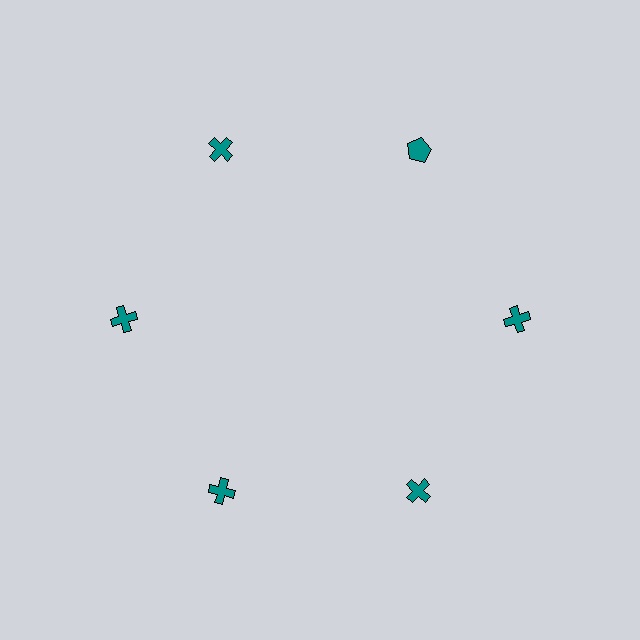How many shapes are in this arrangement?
There are 6 shapes arranged in a ring pattern.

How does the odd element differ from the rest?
It has a different shape: pentagon instead of cross.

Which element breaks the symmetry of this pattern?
The teal pentagon at roughly the 1 o'clock position breaks the symmetry. All other shapes are teal crosses.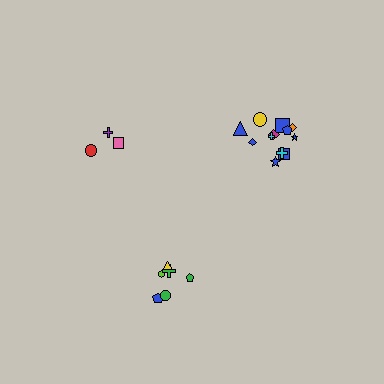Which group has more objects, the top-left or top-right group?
The top-right group.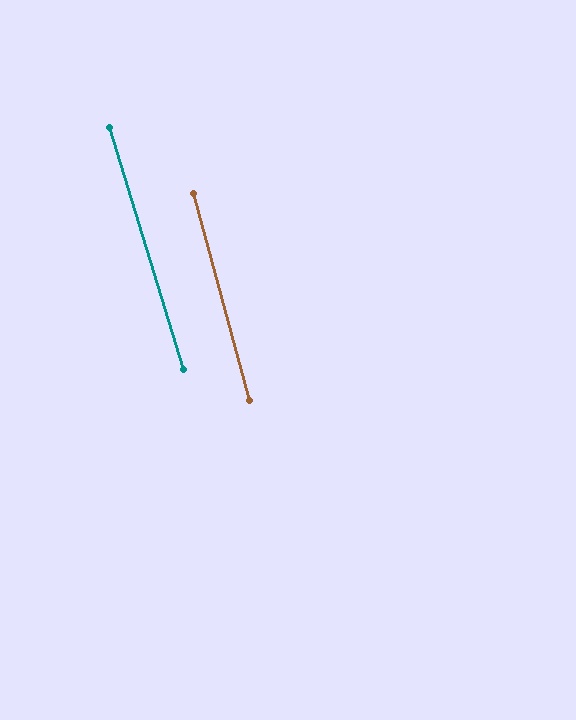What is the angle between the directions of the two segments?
Approximately 2 degrees.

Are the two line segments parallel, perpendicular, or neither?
Parallel — their directions differ by only 1.7°.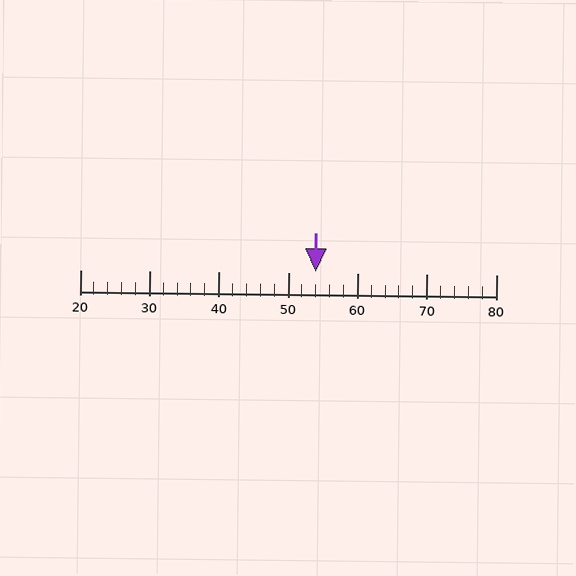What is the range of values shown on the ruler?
The ruler shows values from 20 to 80.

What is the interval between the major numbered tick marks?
The major tick marks are spaced 10 units apart.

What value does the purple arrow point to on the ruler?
The purple arrow points to approximately 54.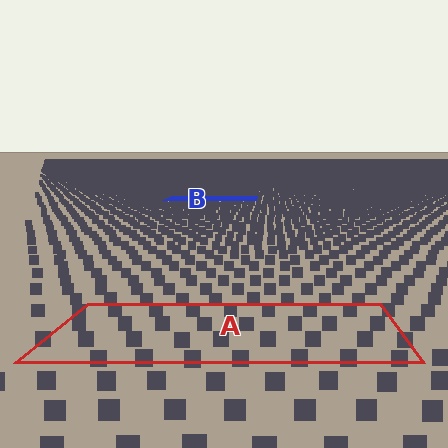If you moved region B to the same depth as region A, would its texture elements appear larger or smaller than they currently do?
They would appear larger. At a closer depth, the same texture elements are projected at a bigger on-screen size.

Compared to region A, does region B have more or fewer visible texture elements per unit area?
Region B has more texture elements per unit area — they are packed more densely because it is farther away.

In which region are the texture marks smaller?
The texture marks are smaller in region B, because it is farther away.